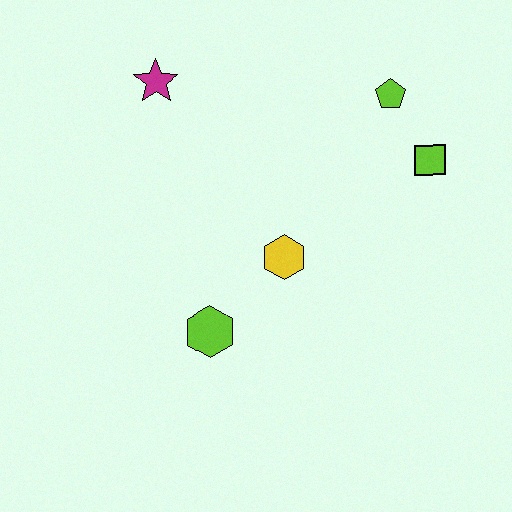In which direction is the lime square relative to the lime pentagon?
The lime square is below the lime pentagon.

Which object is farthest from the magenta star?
The lime square is farthest from the magenta star.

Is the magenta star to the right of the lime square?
No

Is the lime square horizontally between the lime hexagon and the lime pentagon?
No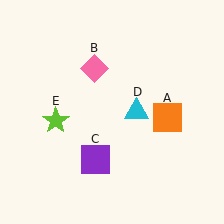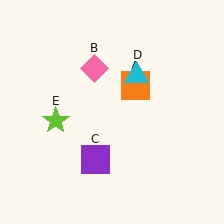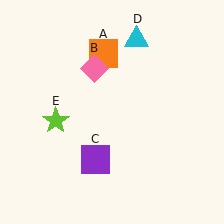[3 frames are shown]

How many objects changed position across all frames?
2 objects changed position: orange square (object A), cyan triangle (object D).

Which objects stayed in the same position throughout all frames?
Pink diamond (object B) and purple square (object C) and lime star (object E) remained stationary.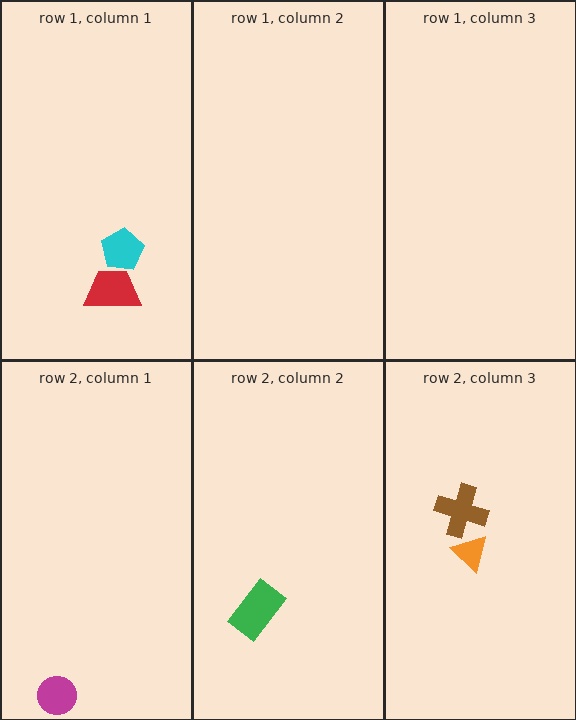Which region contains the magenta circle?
The row 2, column 1 region.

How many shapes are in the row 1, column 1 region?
2.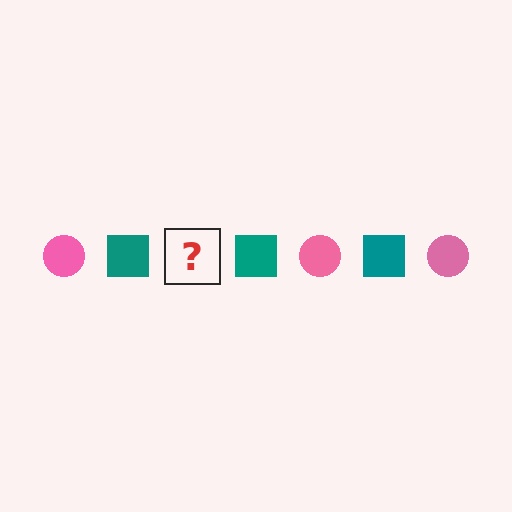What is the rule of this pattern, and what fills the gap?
The rule is that the pattern alternates between pink circle and teal square. The gap should be filled with a pink circle.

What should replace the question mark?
The question mark should be replaced with a pink circle.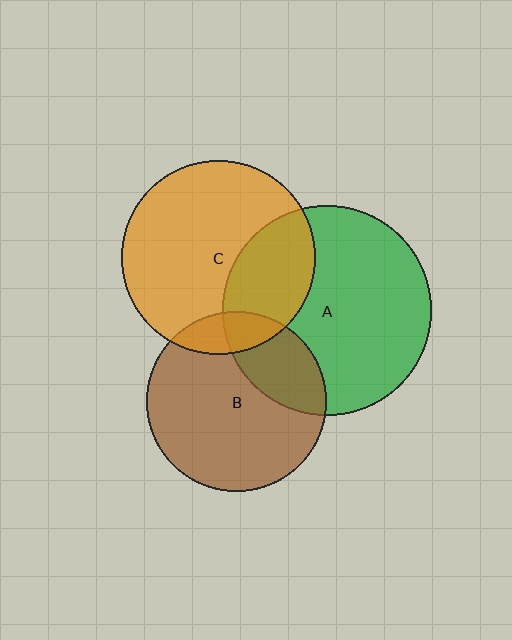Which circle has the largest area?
Circle A (green).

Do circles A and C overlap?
Yes.